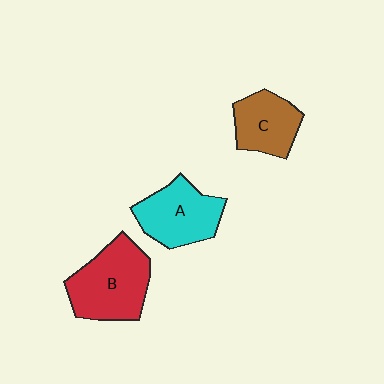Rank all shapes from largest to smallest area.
From largest to smallest: B (red), A (cyan), C (brown).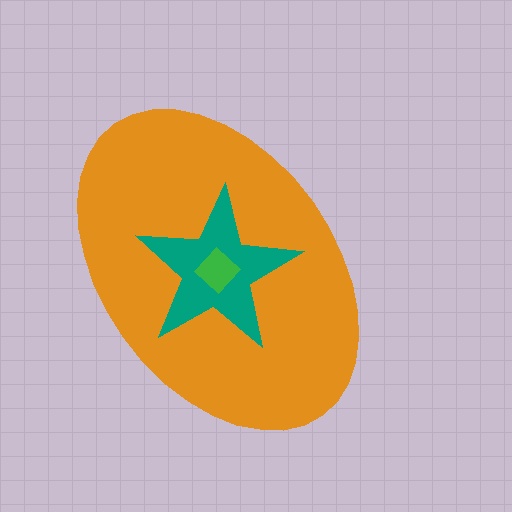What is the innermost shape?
The green diamond.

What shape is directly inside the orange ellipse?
The teal star.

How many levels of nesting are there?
3.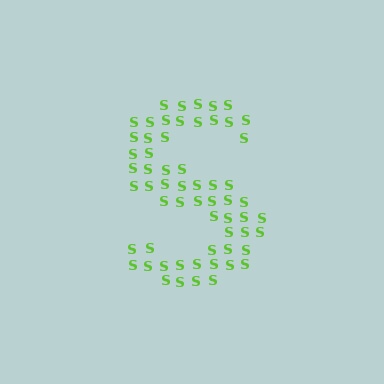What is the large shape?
The large shape is the letter S.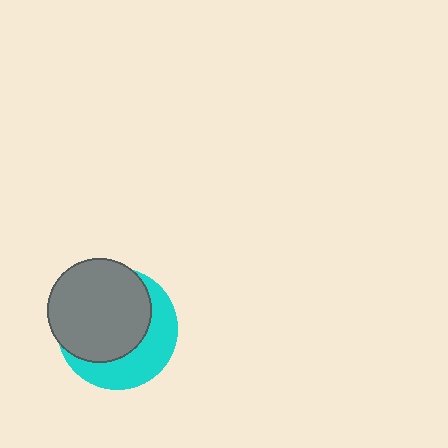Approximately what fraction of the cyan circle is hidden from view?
Roughly 61% of the cyan circle is hidden behind the gray circle.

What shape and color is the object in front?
The object in front is a gray circle.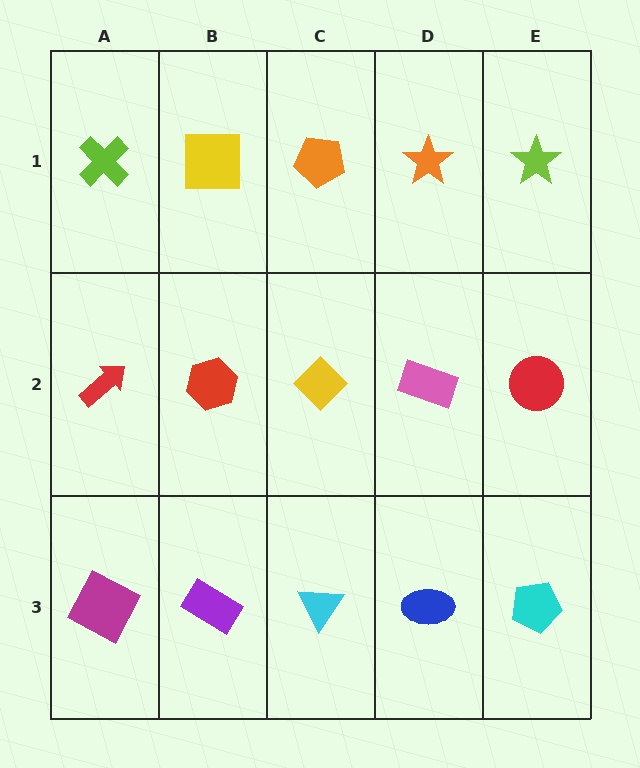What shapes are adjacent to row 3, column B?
A red hexagon (row 2, column B), a magenta square (row 3, column A), a cyan triangle (row 3, column C).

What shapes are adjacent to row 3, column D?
A pink rectangle (row 2, column D), a cyan triangle (row 3, column C), a cyan pentagon (row 3, column E).